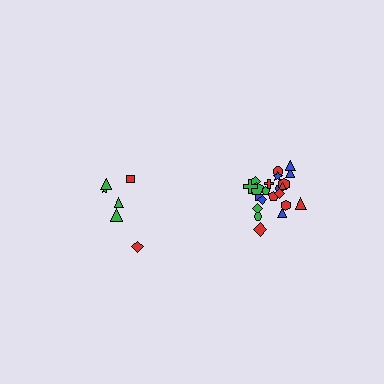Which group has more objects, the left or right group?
The right group.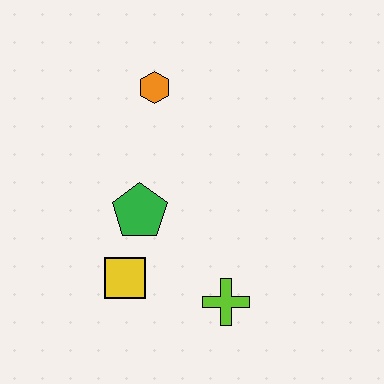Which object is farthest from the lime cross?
The orange hexagon is farthest from the lime cross.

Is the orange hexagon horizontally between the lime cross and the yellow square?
Yes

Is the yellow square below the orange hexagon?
Yes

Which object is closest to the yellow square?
The green pentagon is closest to the yellow square.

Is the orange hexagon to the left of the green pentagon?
No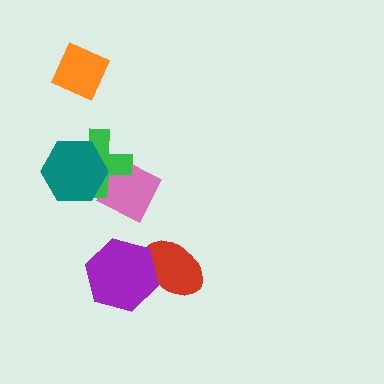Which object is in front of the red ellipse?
The purple hexagon is in front of the red ellipse.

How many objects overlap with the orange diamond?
0 objects overlap with the orange diamond.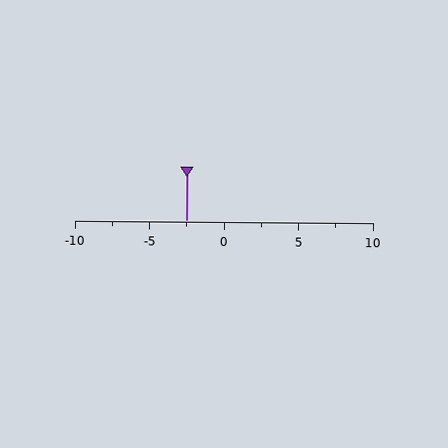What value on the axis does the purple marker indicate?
The marker indicates approximately -2.5.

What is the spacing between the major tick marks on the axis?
The major ticks are spaced 5 apart.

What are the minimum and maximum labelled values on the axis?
The axis runs from -10 to 10.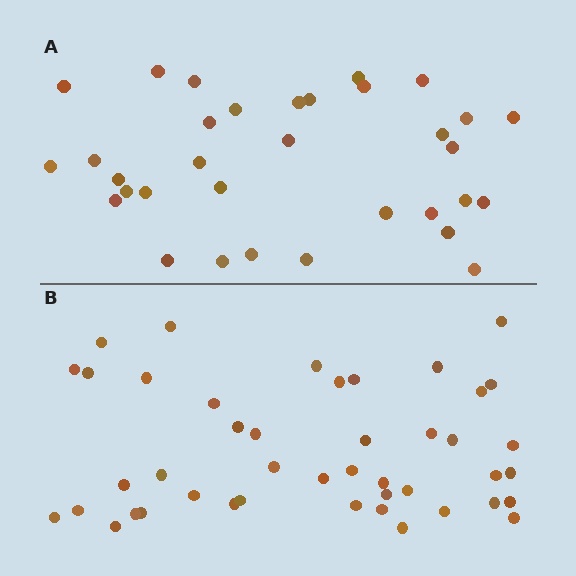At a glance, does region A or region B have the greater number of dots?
Region B (the bottom region) has more dots.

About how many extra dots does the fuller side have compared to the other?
Region B has roughly 12 or so more dots than region A.